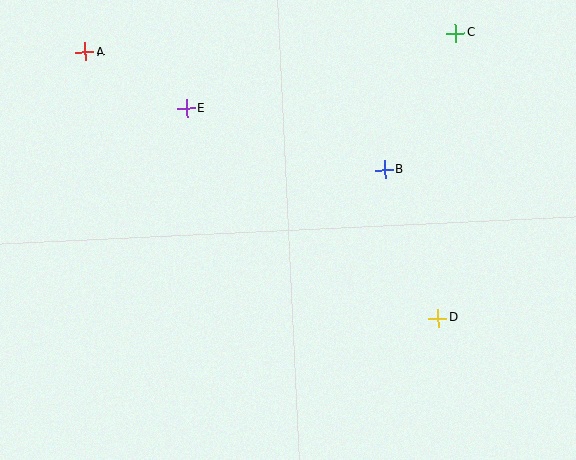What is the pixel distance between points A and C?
The distance between A and C is 371 pixels.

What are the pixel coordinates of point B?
Point B is at (384, 170).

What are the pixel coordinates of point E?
Point E is at (186, 109).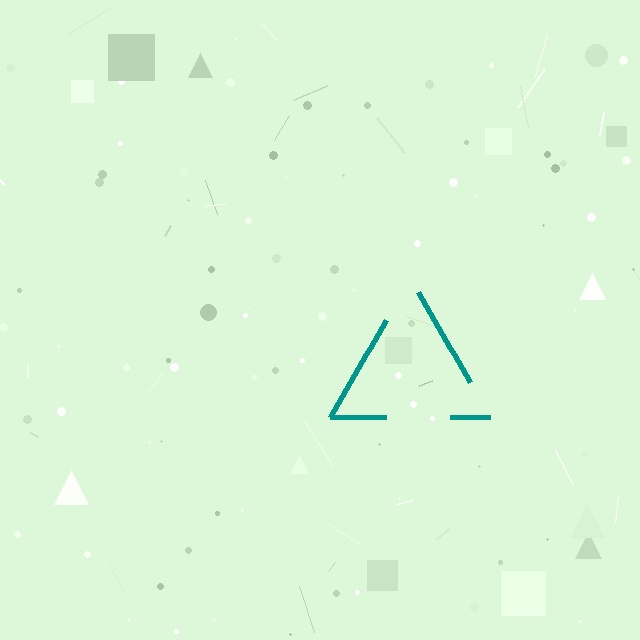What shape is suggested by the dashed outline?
The dashed outline suggests a triangle.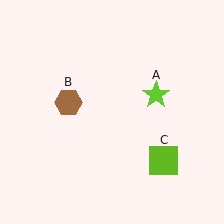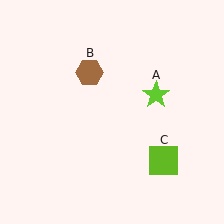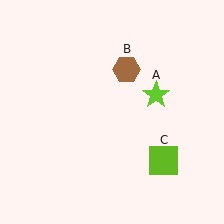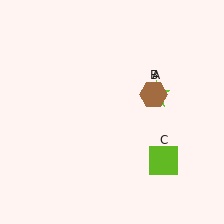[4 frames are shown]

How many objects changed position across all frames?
1 object changed position: brown hexagon (object B).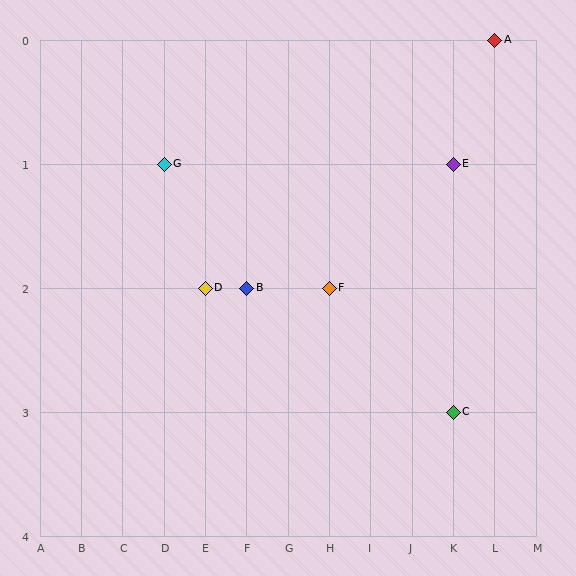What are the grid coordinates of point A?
Point A is at grid coordinates (L, 0).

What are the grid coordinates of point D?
Point D is at grid coordinates (E, 2).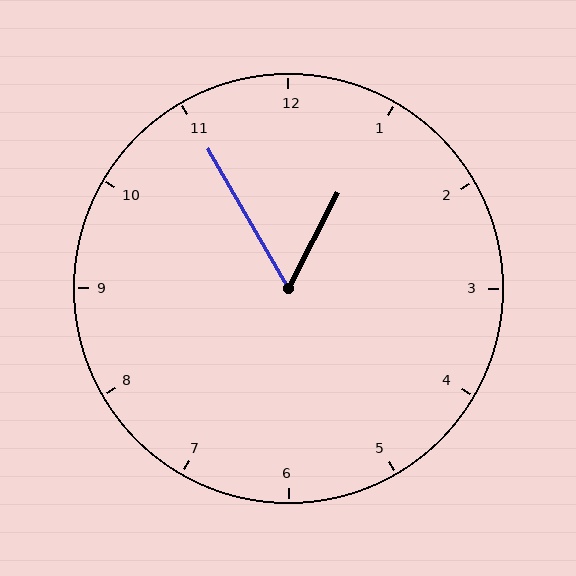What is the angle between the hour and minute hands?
Approximately 58 degrees.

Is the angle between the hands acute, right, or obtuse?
It is acute.